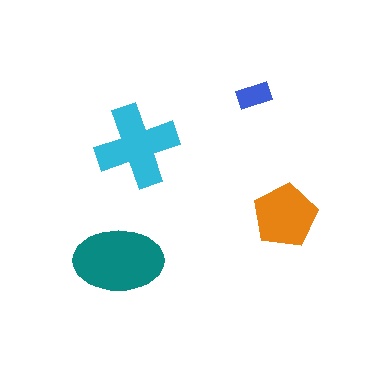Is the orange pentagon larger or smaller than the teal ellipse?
Smaller.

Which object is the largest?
The teal ellipse.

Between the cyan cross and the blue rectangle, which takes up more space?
The cyan cross.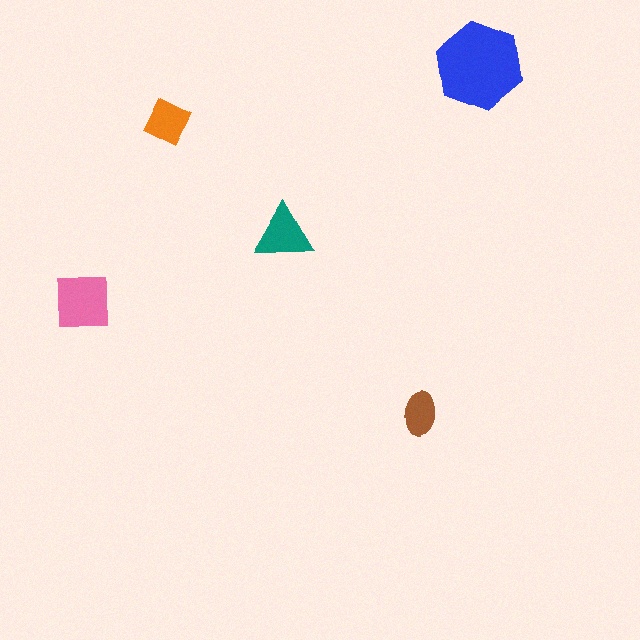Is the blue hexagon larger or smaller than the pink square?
Larger.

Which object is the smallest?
The brown ellipse.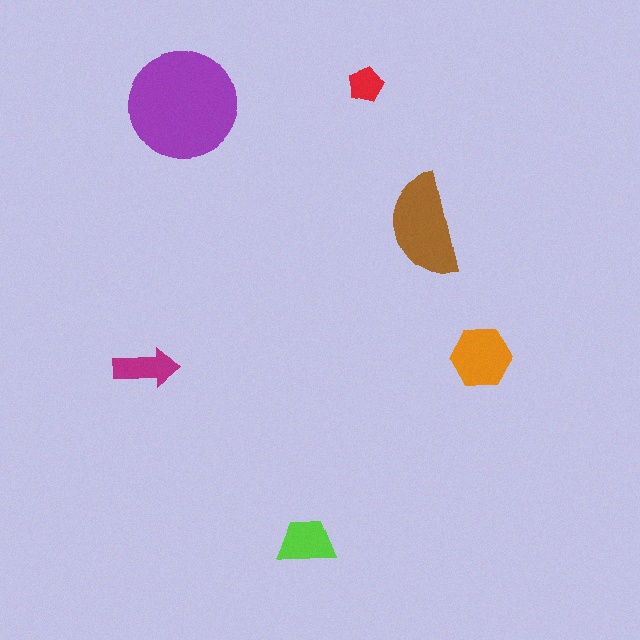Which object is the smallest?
The red pentagon.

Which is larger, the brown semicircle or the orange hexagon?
The brown semicircle.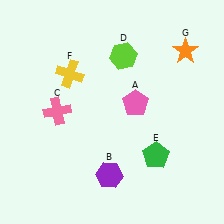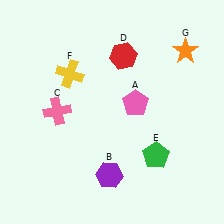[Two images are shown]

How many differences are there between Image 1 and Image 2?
There is 1 difference between the two images.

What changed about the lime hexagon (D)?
In Image 1, D is lime. In Image 2, it changed to red.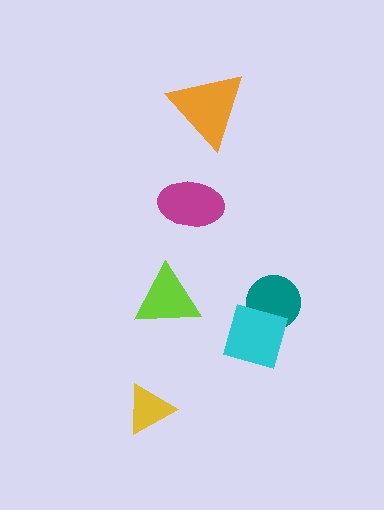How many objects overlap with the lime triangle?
0 objects overlap with the lime triangle.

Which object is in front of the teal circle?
The cyan diamond is in front of the teal circle.